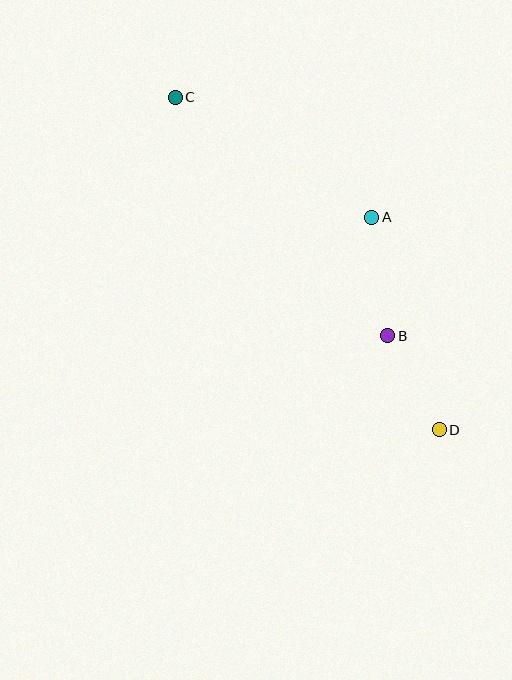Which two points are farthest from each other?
Points C and D are farthest from each other.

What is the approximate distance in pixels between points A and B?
The distance between A and B is approximately 119 pixels.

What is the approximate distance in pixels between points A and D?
The distance between A and D is approximately 223 pixels.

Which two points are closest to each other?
Points B and D are closest to each other.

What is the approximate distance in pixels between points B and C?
The distance between B and C is approximately 319 pixels.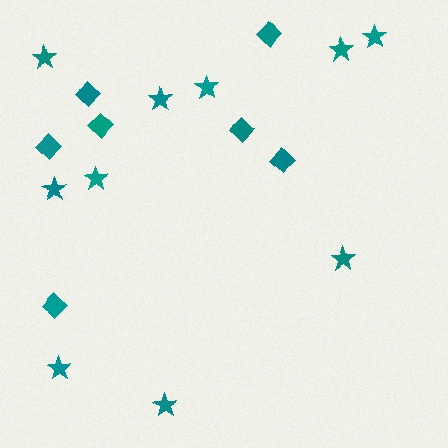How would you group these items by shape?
There are 2 groups: one group of diamonds (7) and one group of stars (10).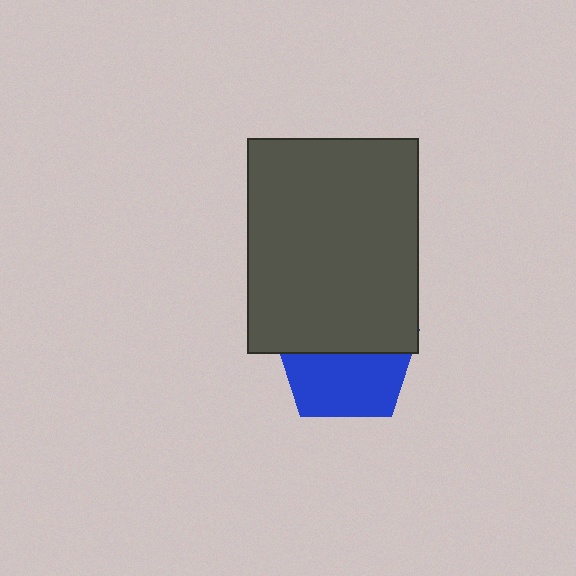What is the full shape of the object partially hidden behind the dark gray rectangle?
The partially hidden object is a blue pentagon.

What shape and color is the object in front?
The object in front is a dark gray rectangle.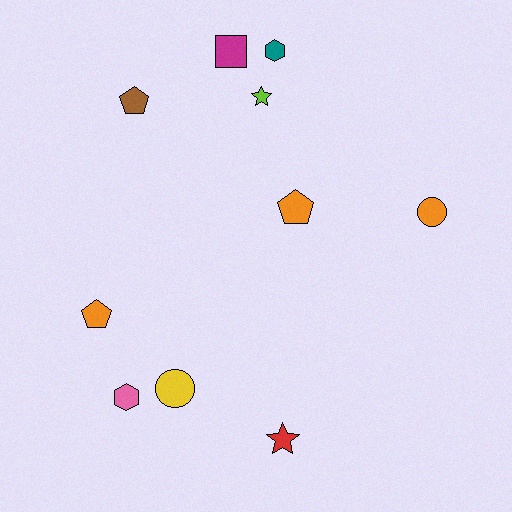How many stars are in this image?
There are 2 stars.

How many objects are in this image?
There are 10 objects.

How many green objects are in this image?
There are no green objects.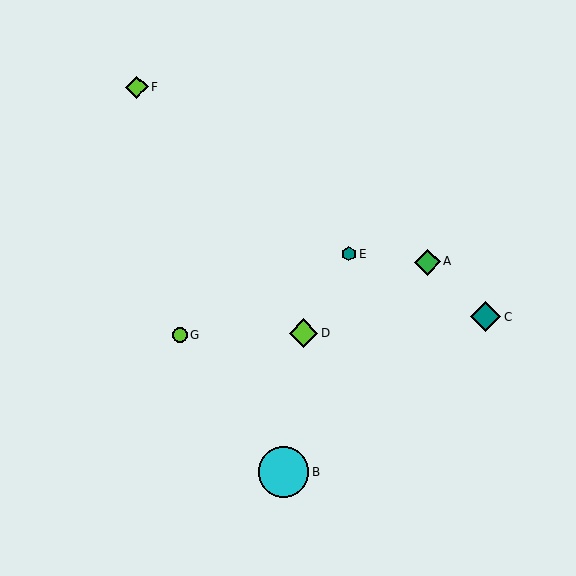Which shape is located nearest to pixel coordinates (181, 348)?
The lime circle (labeled G) at (180, 335) is nearest to that location.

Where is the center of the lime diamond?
The center of the lime diamond is at (137, 87).